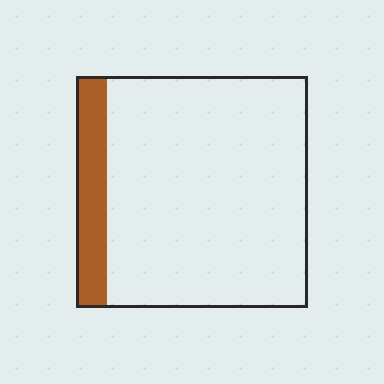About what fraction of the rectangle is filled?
About one eighth (1/8).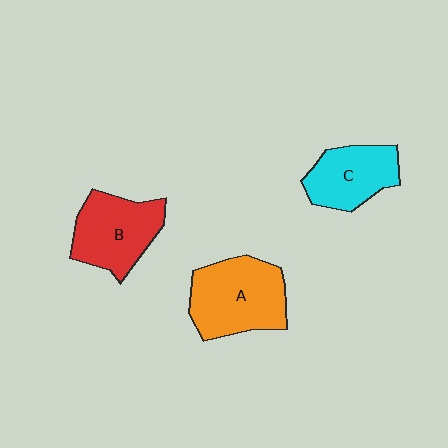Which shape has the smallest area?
Shape C (cyan).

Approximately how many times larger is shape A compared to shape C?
Approximately 1.4 times.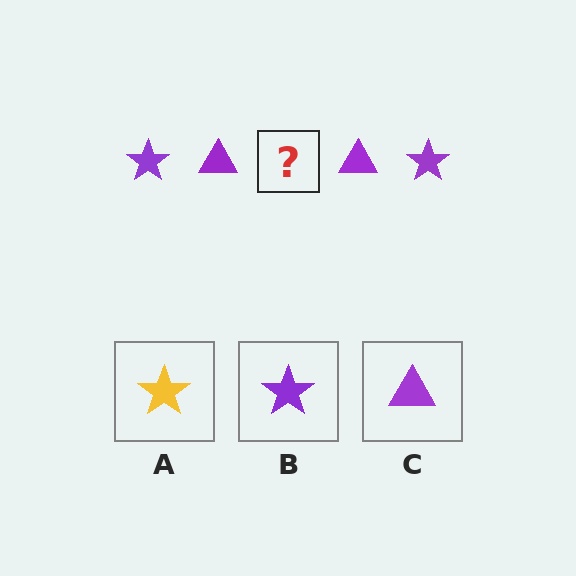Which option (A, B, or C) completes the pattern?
B.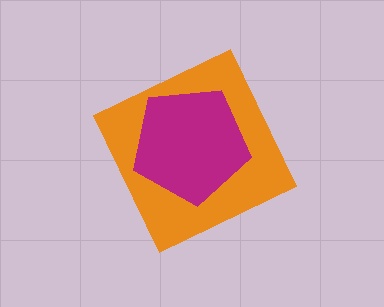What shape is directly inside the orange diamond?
The magenta pentagon.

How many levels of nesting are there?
2.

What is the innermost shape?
The magenta pentagon.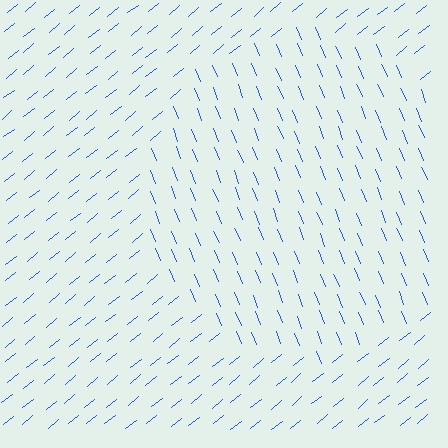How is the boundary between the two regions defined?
The boundary is defined purely by a change in line orientation (approximately 73 degrees difference). All lines are the same color and thickness.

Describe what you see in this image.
The image is filled with small blue line segments. A circle region in the image has lines oriented differently from the surrounding lines, creating a visible texture boundary.